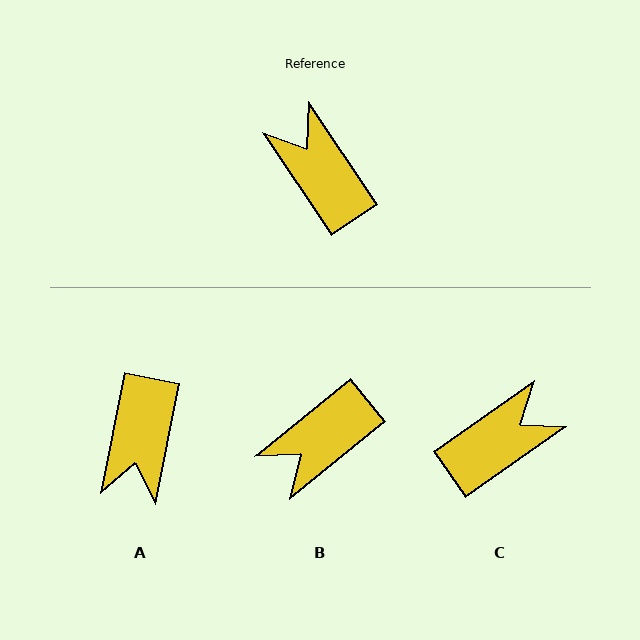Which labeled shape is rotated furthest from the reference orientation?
A, about 135 degrees away.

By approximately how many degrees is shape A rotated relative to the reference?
Approximately 135 degrees counter-clockwise.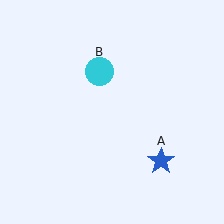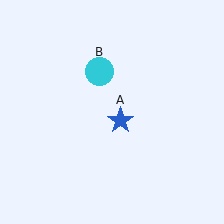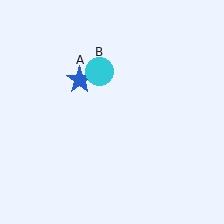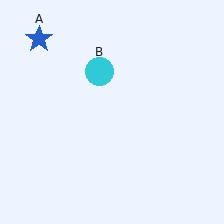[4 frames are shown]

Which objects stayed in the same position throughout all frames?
Cyan circle (object B) remained stationary.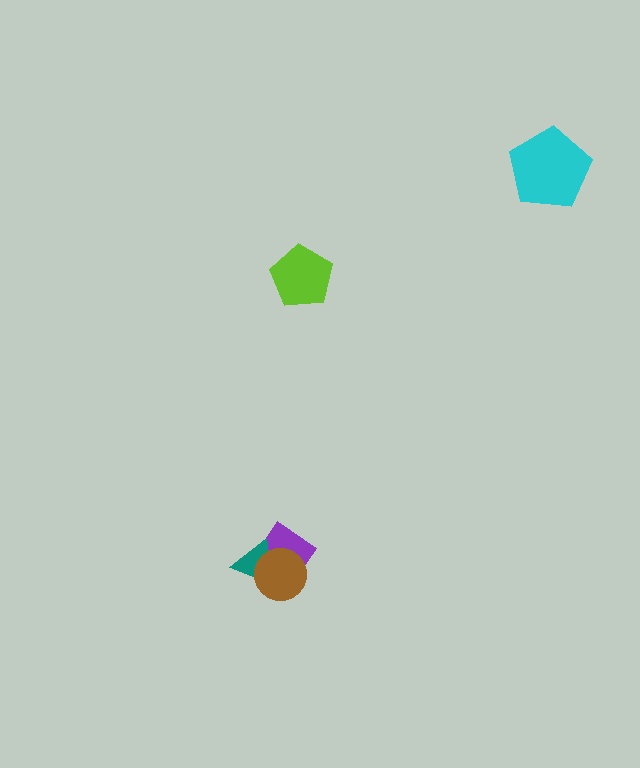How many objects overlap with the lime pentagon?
0 objects overlap with the lime pentagon.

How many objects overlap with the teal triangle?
2 objects overlap with the teal triangle.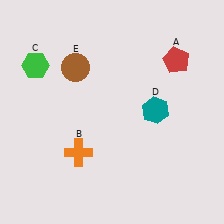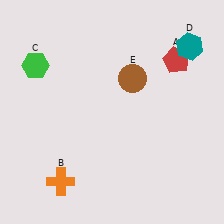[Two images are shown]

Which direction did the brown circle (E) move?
The brown circle (E) moved right.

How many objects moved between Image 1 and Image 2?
3 objects moved between the two images.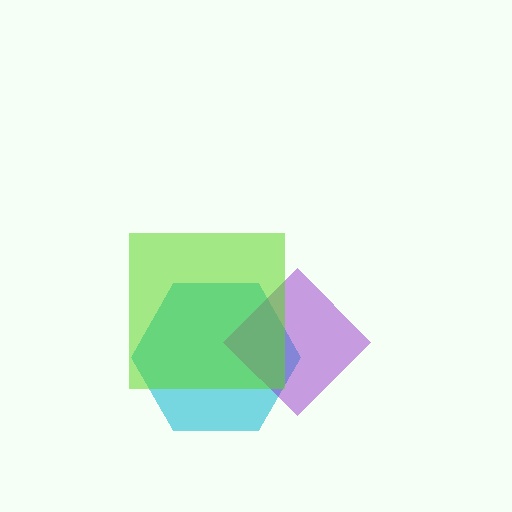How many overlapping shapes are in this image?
There are 3 overlapping shapes in the image.